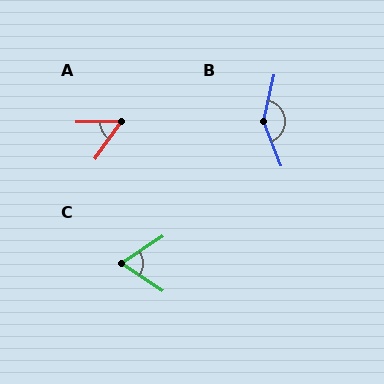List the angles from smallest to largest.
A (53°), C (67°), B (146°).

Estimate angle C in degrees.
Approximately 67 degrees.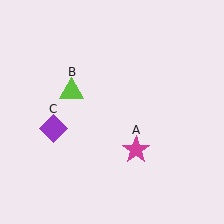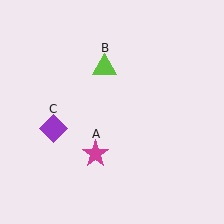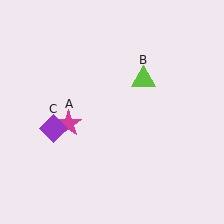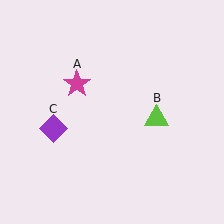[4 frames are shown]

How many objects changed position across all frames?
2 objects changed position: magenta star (object A), lime triangle (object B).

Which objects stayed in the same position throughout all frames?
Purple diamond (object C) remained stationary.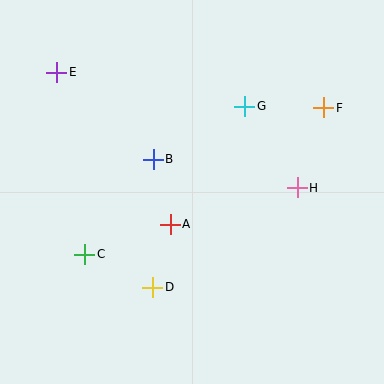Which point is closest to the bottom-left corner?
Point C is closest to the bottom-left corner.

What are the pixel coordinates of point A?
Point A is at (170, 224).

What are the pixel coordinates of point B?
Point B is at (153, 159).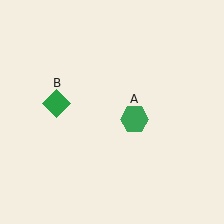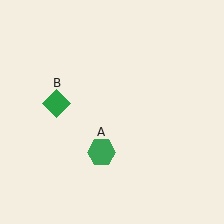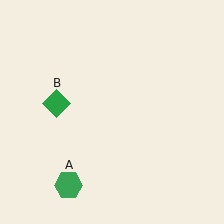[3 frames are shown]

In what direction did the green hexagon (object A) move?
The green hexagon (object A) moved down and to the left.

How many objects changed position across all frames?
1 object changed position: green hexagon (object A).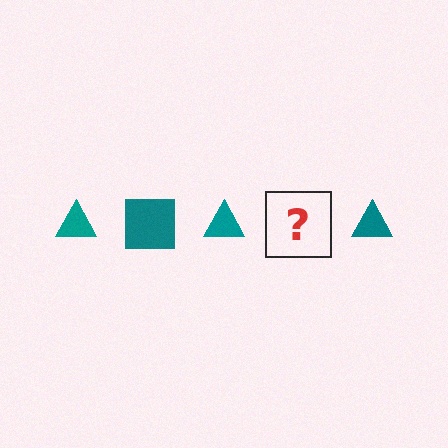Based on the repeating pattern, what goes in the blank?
The blank should be a teal square.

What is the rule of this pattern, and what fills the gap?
The rule is that the pattern cycles through triangle, square shapes in teal. The gap should be filled with a teal square.